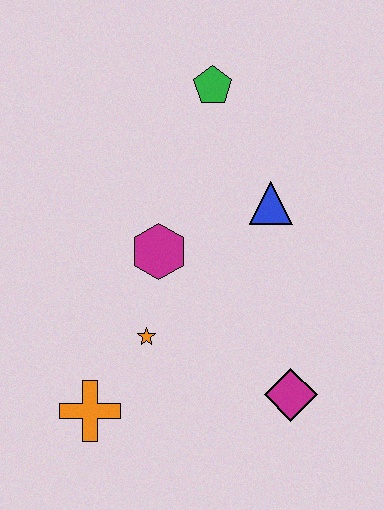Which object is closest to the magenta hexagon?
The orange star is closest to the magenta hexagon.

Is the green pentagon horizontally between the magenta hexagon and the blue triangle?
Yes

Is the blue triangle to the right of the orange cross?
Yes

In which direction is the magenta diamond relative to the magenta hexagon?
The magenta diamond is below the magenta hexagon.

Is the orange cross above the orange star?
No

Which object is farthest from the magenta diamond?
The green pentagon is farthest from the magenta diamond.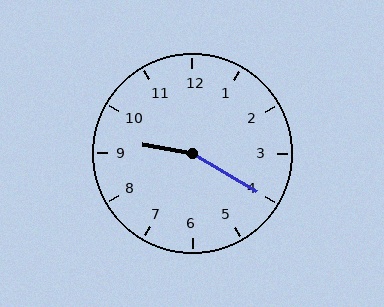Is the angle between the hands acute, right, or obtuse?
It is obtuse.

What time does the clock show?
9:20.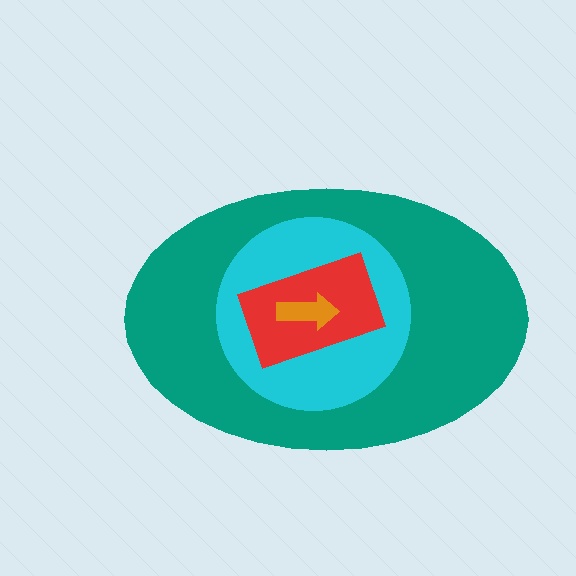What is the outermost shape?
The teal ellipse.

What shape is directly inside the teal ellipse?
The cyan circle.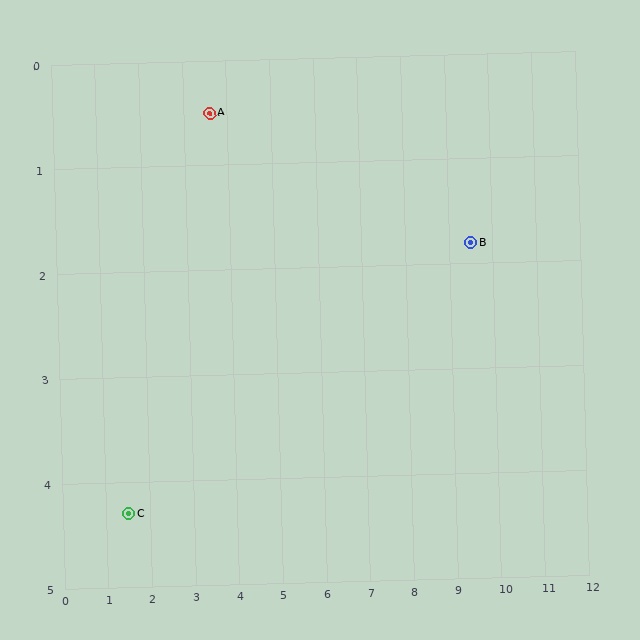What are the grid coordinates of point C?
Point C is at approximately (1.5, 4.3).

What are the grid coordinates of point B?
Point B is at approximately (9.5, 1.8).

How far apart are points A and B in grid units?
Points A and B are about 6.0 grid units apart.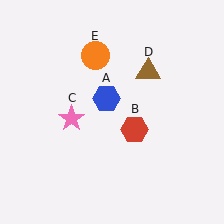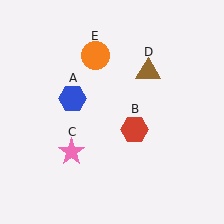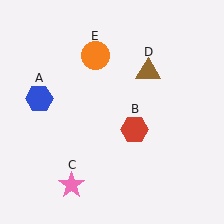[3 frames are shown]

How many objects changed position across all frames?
2 objects changed position: blue hexagon (object A), pink star (object C).